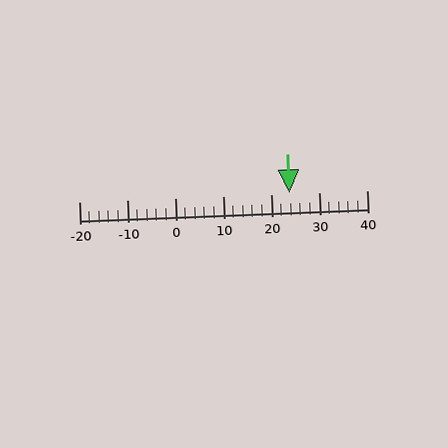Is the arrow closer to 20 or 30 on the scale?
The arrow is closer to 20.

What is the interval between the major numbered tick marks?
The major tick marks are spaced 10 units apart.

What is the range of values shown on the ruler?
The ruler shows values from -20 to 40.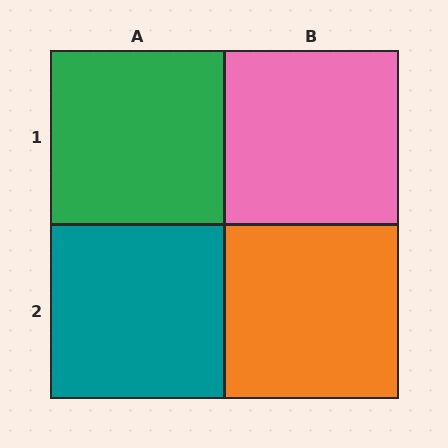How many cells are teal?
1 cell is teal.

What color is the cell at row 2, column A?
Teal.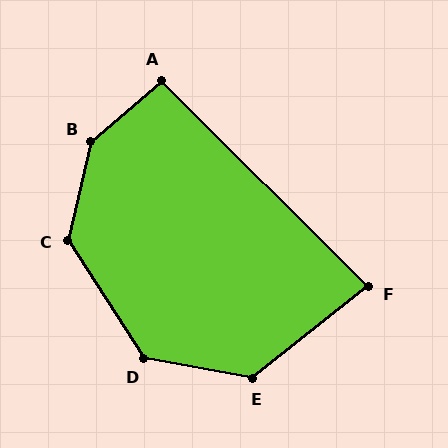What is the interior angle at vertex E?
Approximately 131 degrees (obtuse).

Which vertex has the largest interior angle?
B, at approximately 144 degrees.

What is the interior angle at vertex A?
Approximately 94 degrees (approximately right).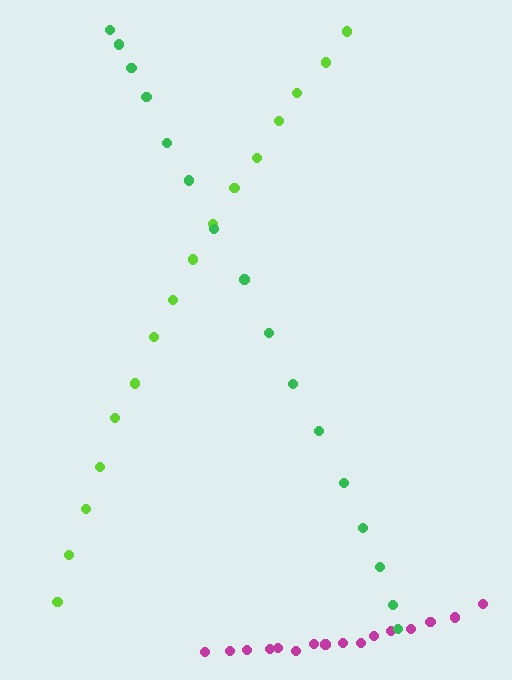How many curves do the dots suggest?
There are 3 distinct paths.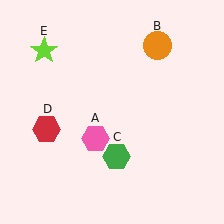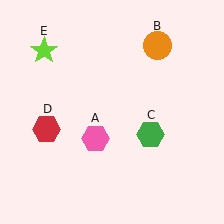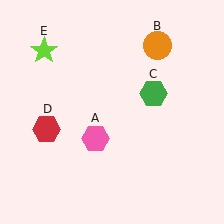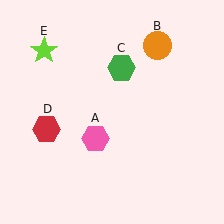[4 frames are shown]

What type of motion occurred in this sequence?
The green hexagon (object C) rotated counterclockwise around the center of the scene.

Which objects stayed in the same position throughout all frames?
Pink hexagon (object A) and orange circle (object B) and red hexagon (object D) and lime star (object E) remained stationary.